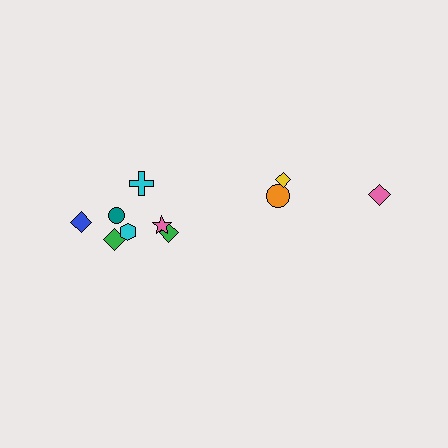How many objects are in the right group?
There are 3 objects.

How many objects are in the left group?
There are 7 objects.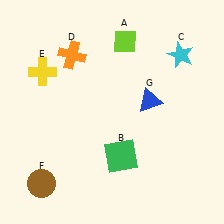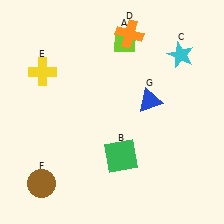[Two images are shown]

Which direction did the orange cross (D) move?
The orange cross (D) moved right.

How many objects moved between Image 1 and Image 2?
1 object moved between the two images.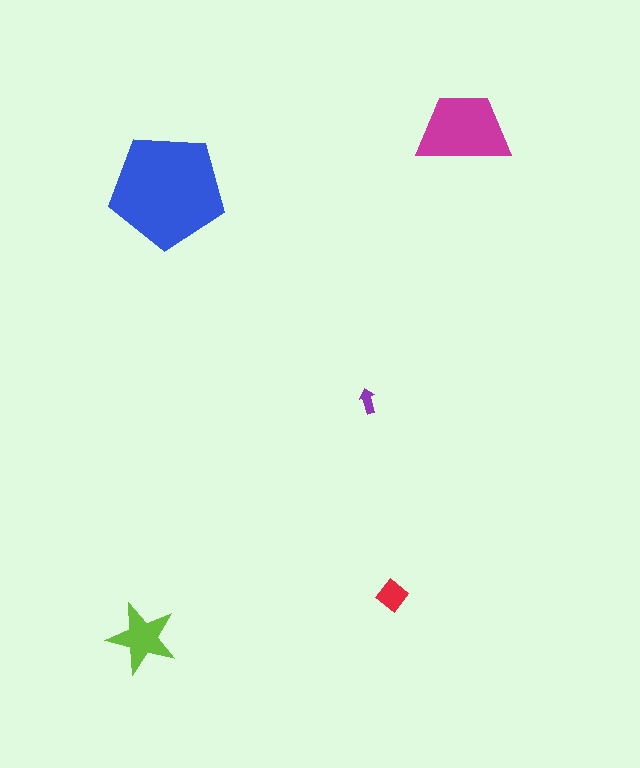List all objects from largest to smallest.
The blue pentagon, the magenta trapezoid, the lime star, the red diamond, the purple arrow.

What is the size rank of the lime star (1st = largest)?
3rd.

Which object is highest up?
The magenta trapezoid is topmost.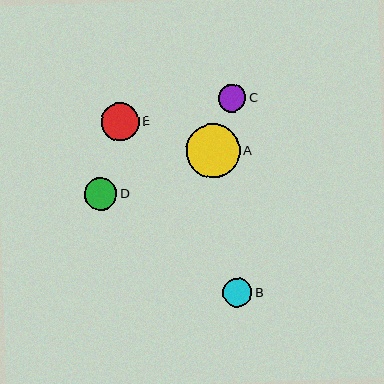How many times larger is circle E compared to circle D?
Circle E is approximately 1.2 times the size of circle D.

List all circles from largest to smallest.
From largest to smallest: A, E, D, B, C.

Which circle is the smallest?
Circle C is the smallest with a size of approximately 28 pixels.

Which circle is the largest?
Circle A is the largest with a size of approximately 54 pixels.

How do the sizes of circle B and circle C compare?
Circle B and circle C are approximately the same size.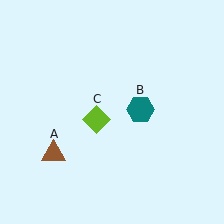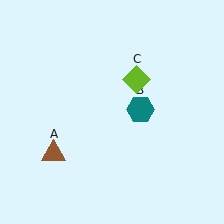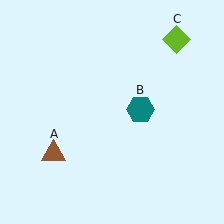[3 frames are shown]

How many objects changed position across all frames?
1 object changed position: lime diamond (object C).